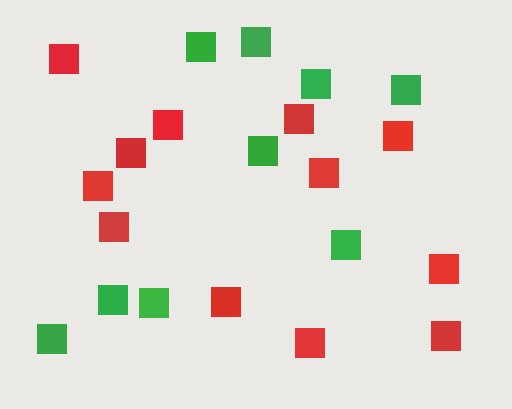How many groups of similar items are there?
There are 2 groups: one group of red squares (12) and one group of green squares (9).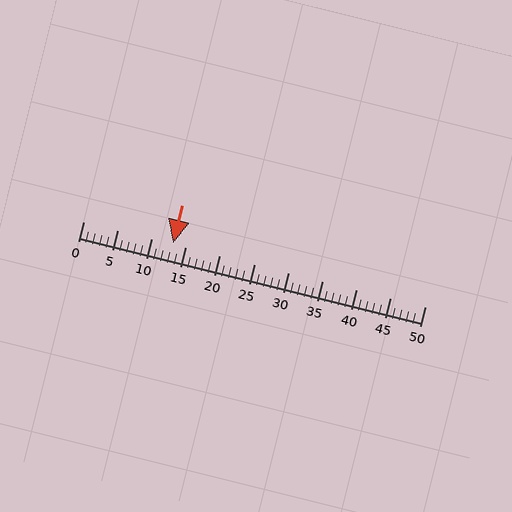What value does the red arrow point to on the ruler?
The red arrow points to approximately 13.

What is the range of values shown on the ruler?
The ruler shows values from 0 to 50.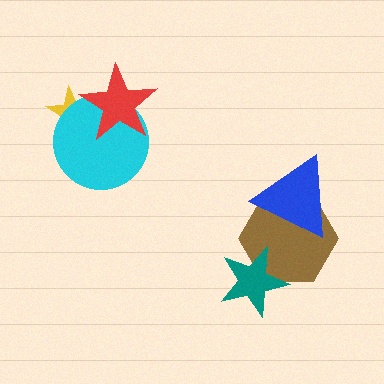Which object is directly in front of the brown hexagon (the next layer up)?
The blue triangle is directly in front of the brown hexagon.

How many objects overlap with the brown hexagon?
2 objects overlap with the brown hexagon.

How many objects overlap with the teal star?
1 object overlaps with the teal star.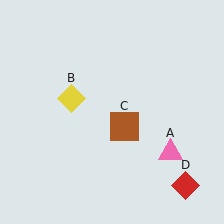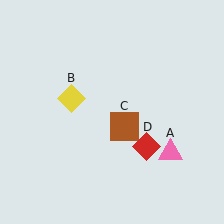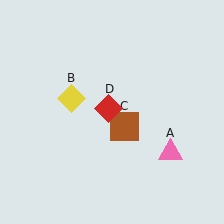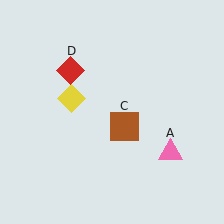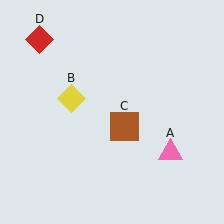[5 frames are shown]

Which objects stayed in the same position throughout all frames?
Pink triangle (object A) and yellow diamond (object B) and brown square (object C) remained stationary.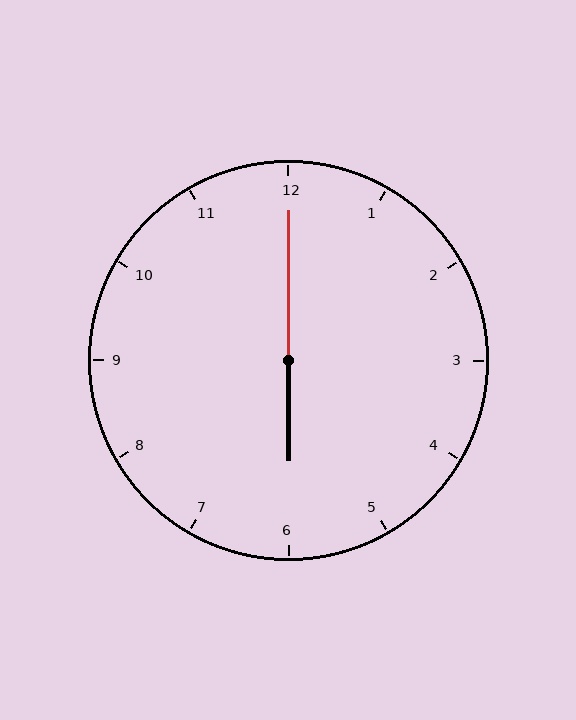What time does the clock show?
6:00.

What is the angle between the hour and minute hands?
Approximately 180 degrees.